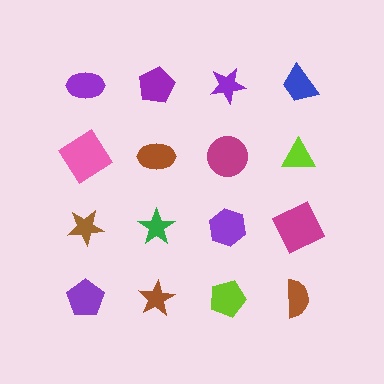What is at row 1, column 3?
A purple star.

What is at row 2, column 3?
A magenta circle.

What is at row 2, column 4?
A lime triangle.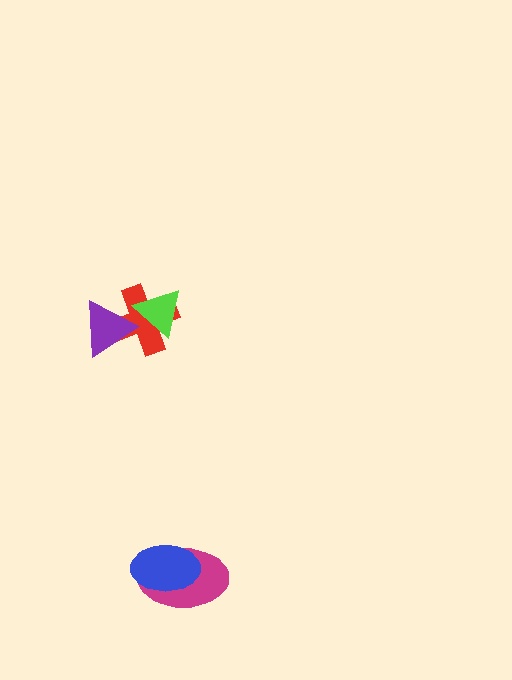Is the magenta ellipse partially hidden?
Yes, it is partially covered by another shape.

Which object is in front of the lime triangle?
The purple triangle is in front of the lime triangle.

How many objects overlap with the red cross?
2 objects overlap with the red cross.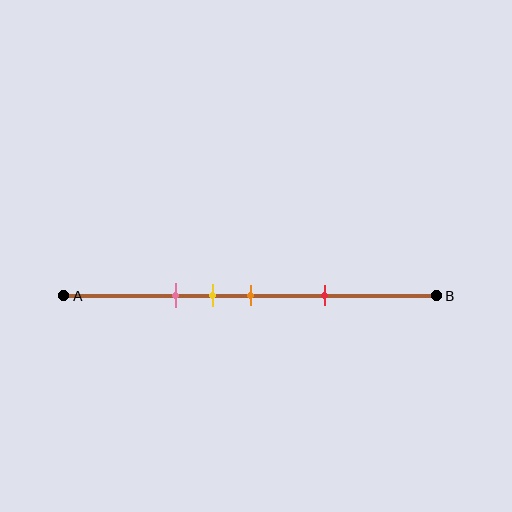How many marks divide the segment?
There are 4 marks dividing the segment.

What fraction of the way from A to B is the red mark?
The red mark is approximately 70% (0.7) of the way from A to B.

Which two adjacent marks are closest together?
The yellow and orange marks are the closest adjacent pair.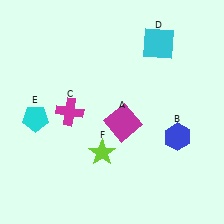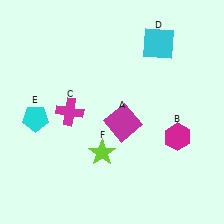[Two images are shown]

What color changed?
The hexagon (B) changed from blue in Image 1 to magenta in Image 2.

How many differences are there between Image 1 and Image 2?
There is 1 difference between the two images.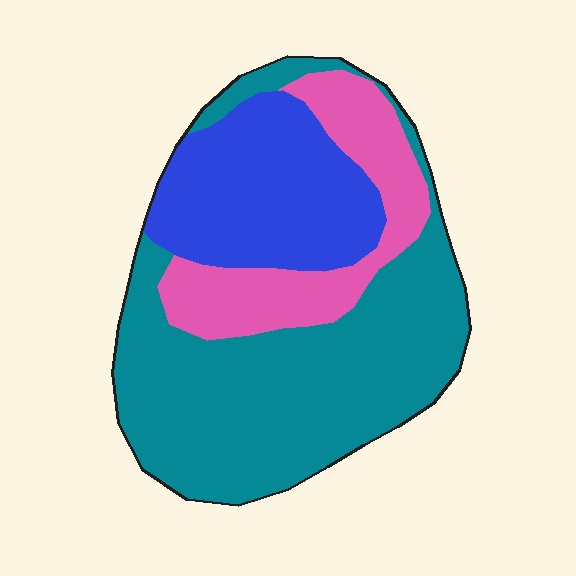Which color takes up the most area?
Teal, at roughly 55%.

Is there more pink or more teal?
Teal.